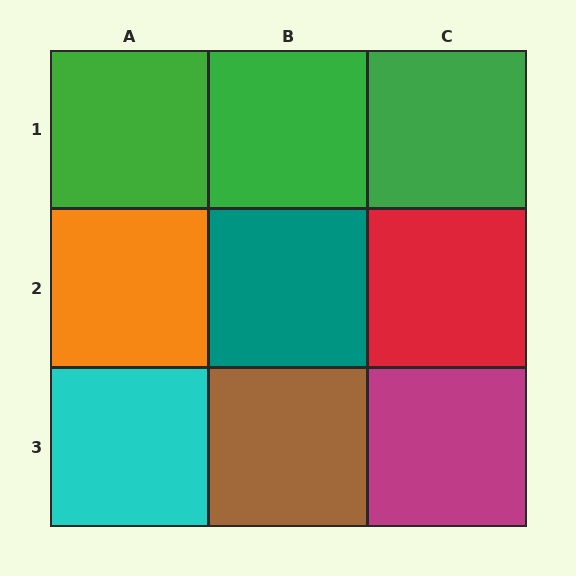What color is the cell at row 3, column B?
Brown.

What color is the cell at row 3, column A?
Cyan.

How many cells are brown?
1 cell is brown.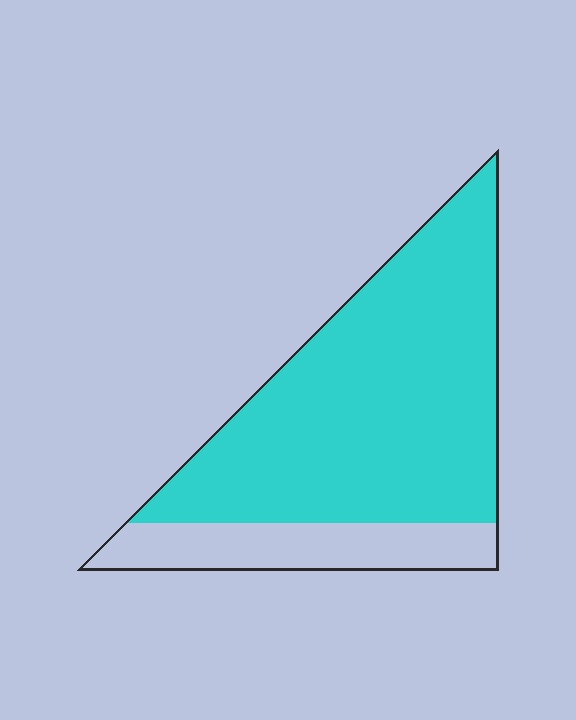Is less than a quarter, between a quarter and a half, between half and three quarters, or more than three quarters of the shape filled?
More than three quarters.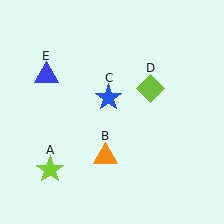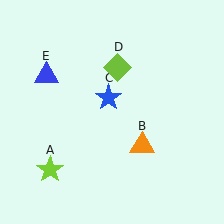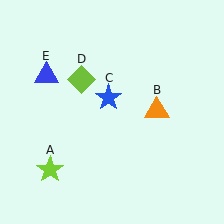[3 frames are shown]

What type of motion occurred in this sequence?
The orange triangle (object B), lime diamond (object D) rotated counterclockwise around the center of the scene.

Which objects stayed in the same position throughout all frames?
Lime star (object A) and blue star (object C) and blue triangle (object E) remained stationary.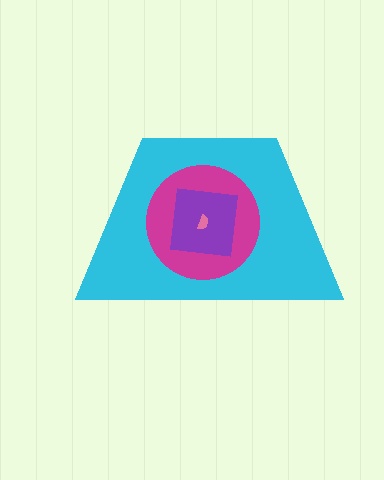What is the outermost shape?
The cyan trapezoid.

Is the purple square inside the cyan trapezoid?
Yes.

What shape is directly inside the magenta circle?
The purple square.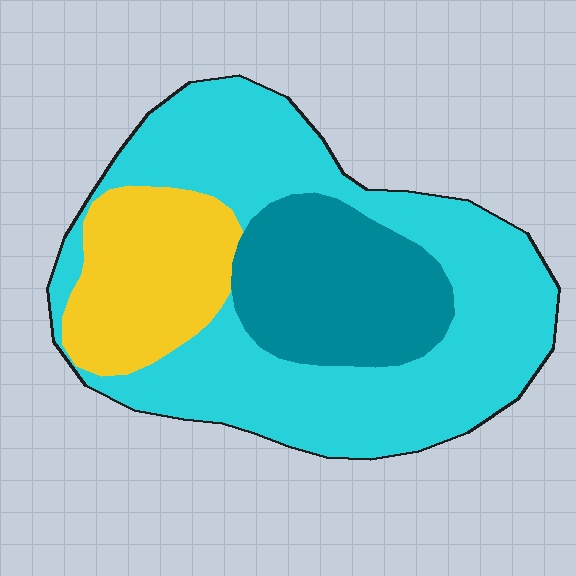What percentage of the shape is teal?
Teal takes up between a sixth and a third of the shape.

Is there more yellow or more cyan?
Cyan.